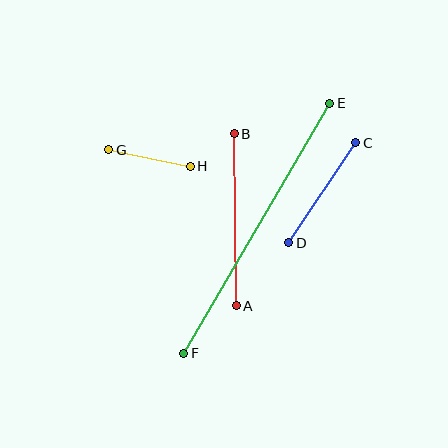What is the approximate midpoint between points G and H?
The midpoint is at approximately (149, 158) pixels.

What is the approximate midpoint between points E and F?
The midpoint is at approximately (257, 228) pixels.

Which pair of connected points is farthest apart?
Points E and F are farthest apart.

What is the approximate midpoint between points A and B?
The midpoint is at approximately (235, 220) pixels.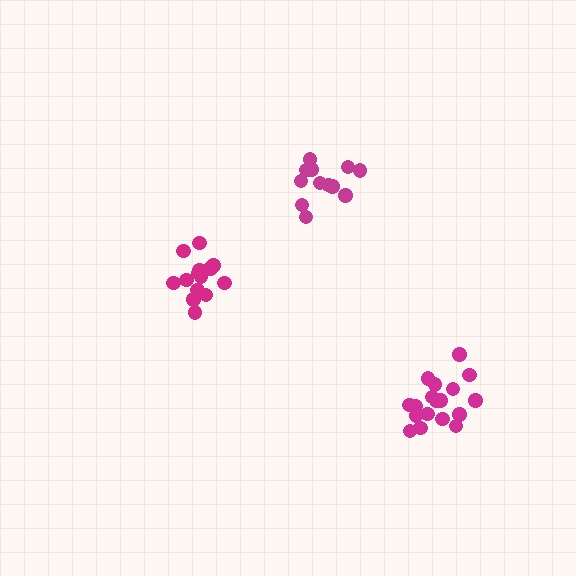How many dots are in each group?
Group 1: 18 dots, Group 2: 12 dots, Group 3: 14 dots (44 total).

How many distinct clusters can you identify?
There are 3 distinct clusters.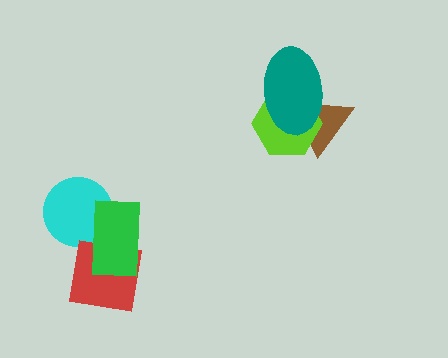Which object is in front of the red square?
The green rectangle is in front of the red square.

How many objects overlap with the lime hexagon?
2 objects overlap with the lime hexagon.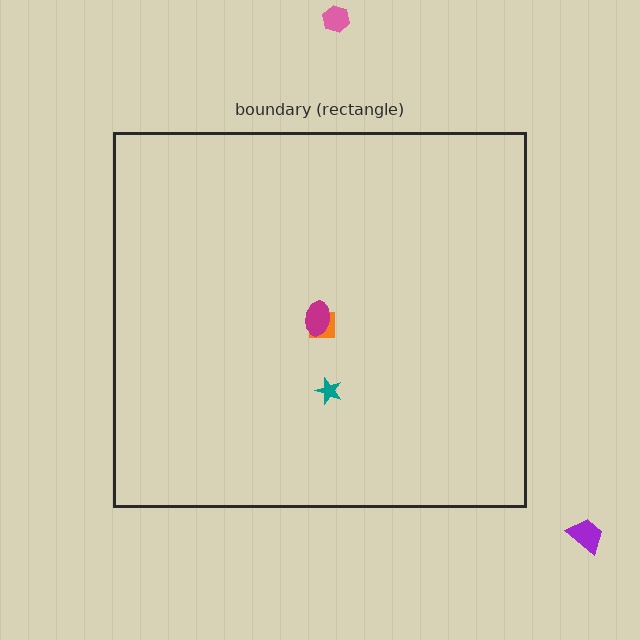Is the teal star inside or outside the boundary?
Inside.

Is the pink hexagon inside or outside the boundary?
Outside.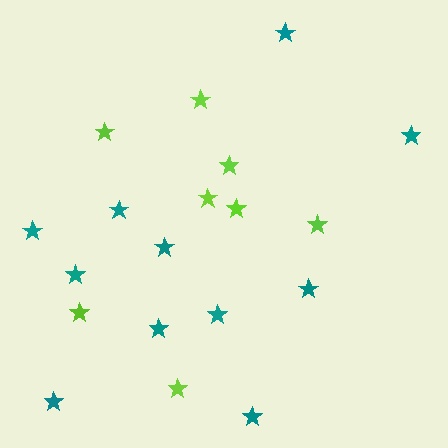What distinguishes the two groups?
There are 2 groups: one group of teal stars (11) and one group of lime stars (8).